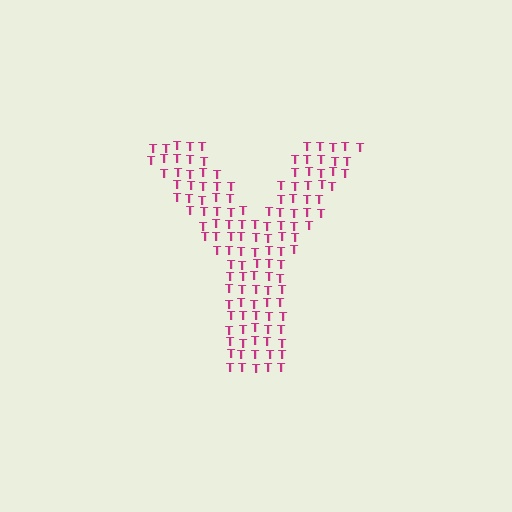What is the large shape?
The large shape is the letter Y.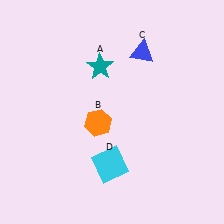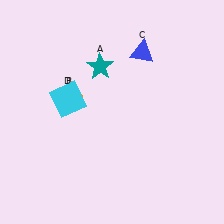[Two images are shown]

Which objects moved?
The objects that moved are: the orange hexagon (B), the cyan square (D).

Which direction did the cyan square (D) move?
The cyan square (D) moved up.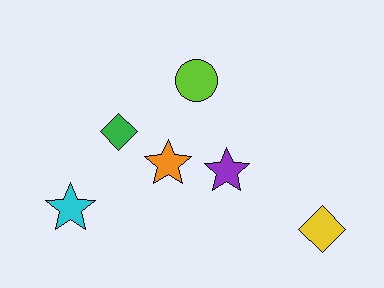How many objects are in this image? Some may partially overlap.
There are 6 objects.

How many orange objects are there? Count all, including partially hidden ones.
There is 1 orange object.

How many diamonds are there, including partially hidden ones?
There are 2 diamonds.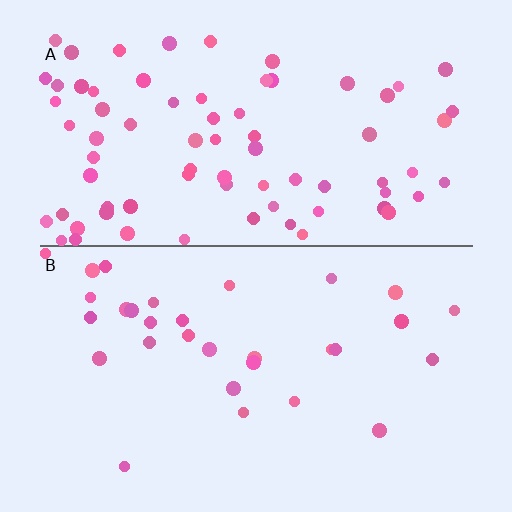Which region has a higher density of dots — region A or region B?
A (the top).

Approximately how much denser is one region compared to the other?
Approximately 2.4× — region A over region B.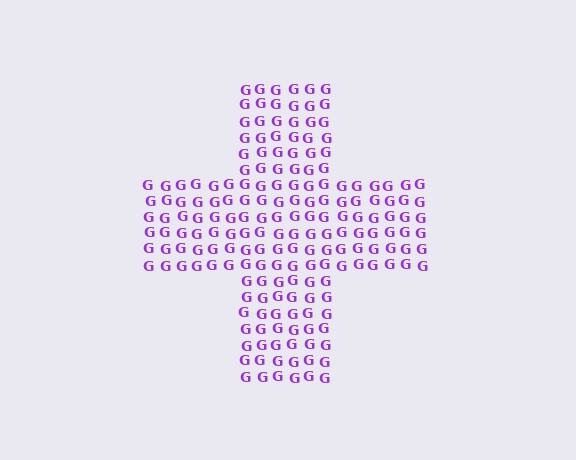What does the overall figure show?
The overall figure shows a cross.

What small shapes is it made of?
It is made of small letter G's.